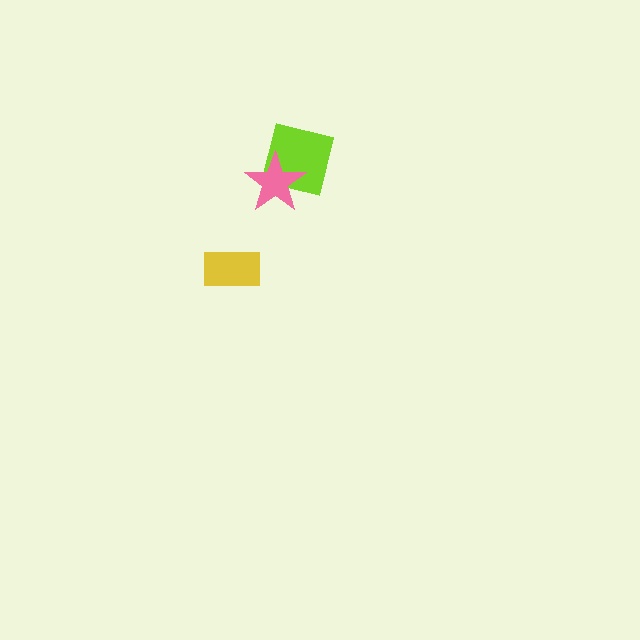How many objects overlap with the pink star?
1 object overlaps with the pink star.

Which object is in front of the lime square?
The pink star is in front of the lime square.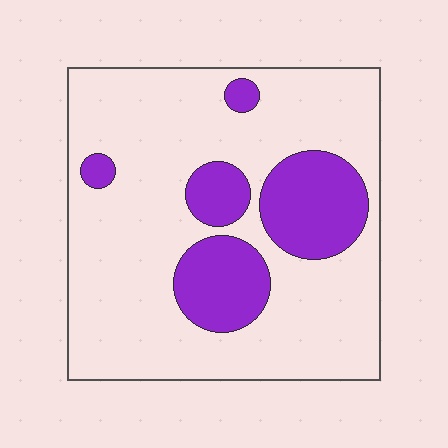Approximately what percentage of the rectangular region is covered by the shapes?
Approximately 25%.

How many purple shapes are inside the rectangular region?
5.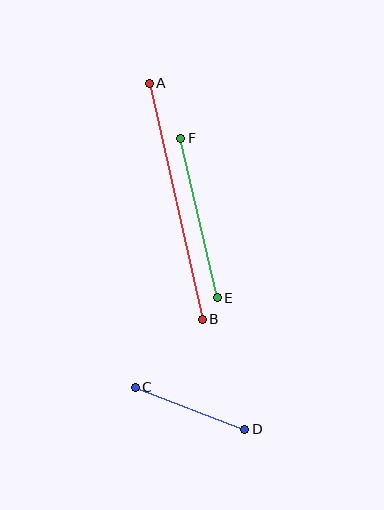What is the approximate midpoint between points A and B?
The midpoint is at approximately (176, 201) pixels.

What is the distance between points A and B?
The distance is approximately 242 pixels.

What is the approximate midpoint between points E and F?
The midpoint is at approximately (199, 218) pixels.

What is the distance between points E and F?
The distance is approximately 163 pixels.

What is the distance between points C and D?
The distance is approximately 117 pixels.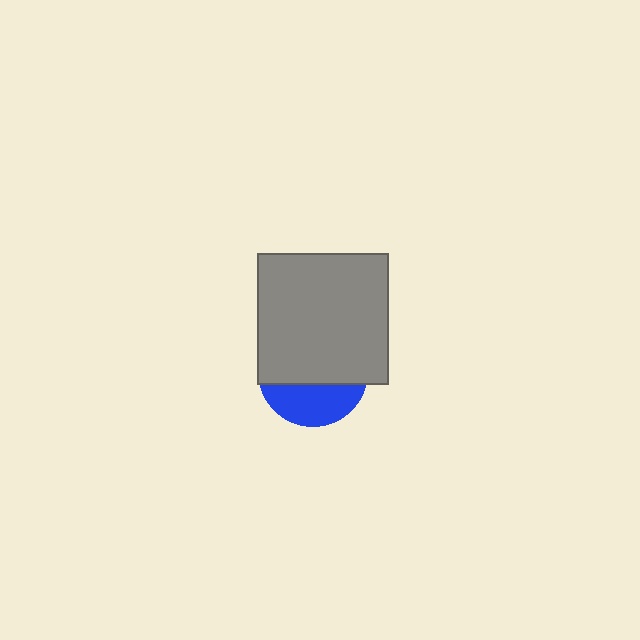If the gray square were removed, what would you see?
You would see the complete blue circle.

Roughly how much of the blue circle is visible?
A small part of it is visible (roughly 35%).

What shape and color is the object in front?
The object in front is a gray square.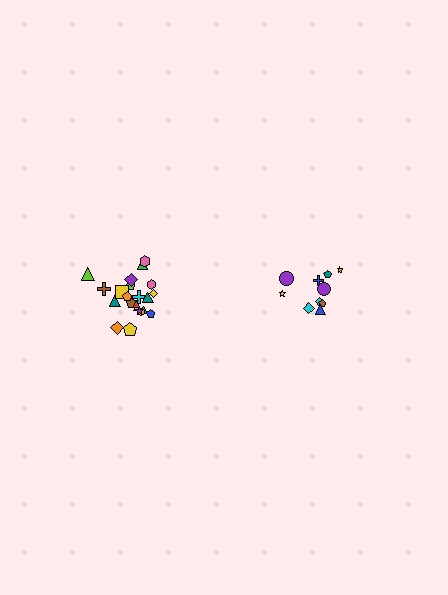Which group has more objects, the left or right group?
The left group.